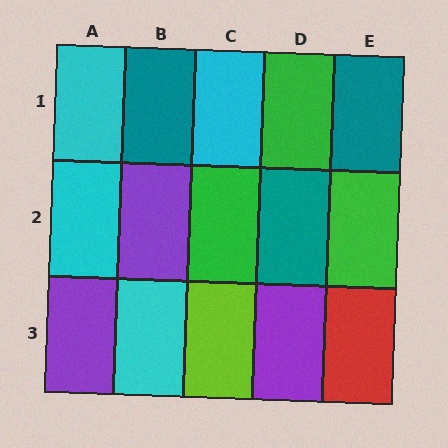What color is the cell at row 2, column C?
Green.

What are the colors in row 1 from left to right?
Cyan, teal, cyan, green, teal.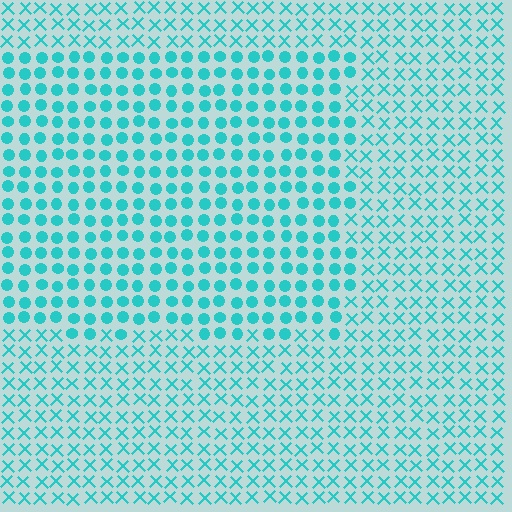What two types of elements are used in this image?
The image uses circles inside the rectangle region and X marks outside it.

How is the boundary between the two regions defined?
The boundary is defined by a change in element shape: circles inside vs. X marks outside. All elements share the same color and spacing.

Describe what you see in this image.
The image is filled with small cyan elements arranged in a uniform grid. A rectangle-shaped region contains circles, while the surrounding area contains X marks. The boundary is defined purely by the change in element shape.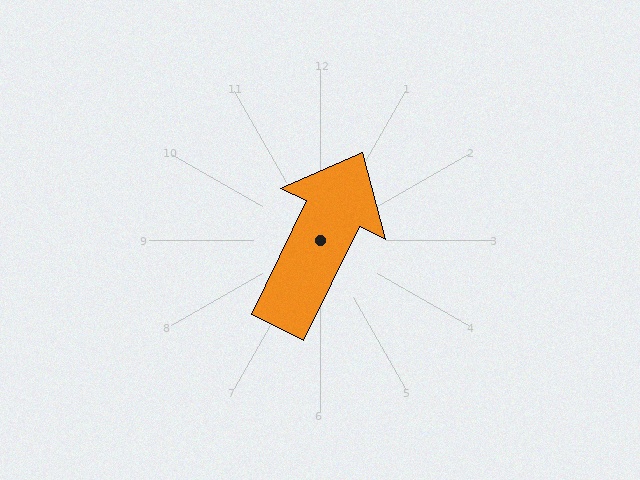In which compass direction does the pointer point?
Northeast.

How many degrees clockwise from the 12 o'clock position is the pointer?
Approximately 26 degrees.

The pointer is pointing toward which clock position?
Roughly 1 o'clock.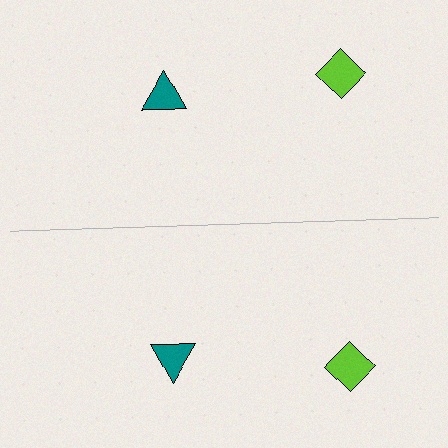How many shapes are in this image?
There are 4 shapes in this image.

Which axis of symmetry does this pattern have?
The pattern has a horizontal axis of symmetry running through the center of the image.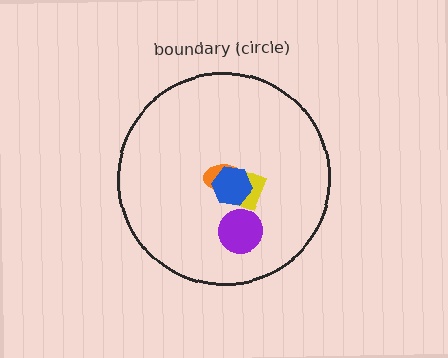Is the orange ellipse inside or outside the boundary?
Inside.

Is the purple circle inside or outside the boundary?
Inside.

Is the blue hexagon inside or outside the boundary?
Inside.